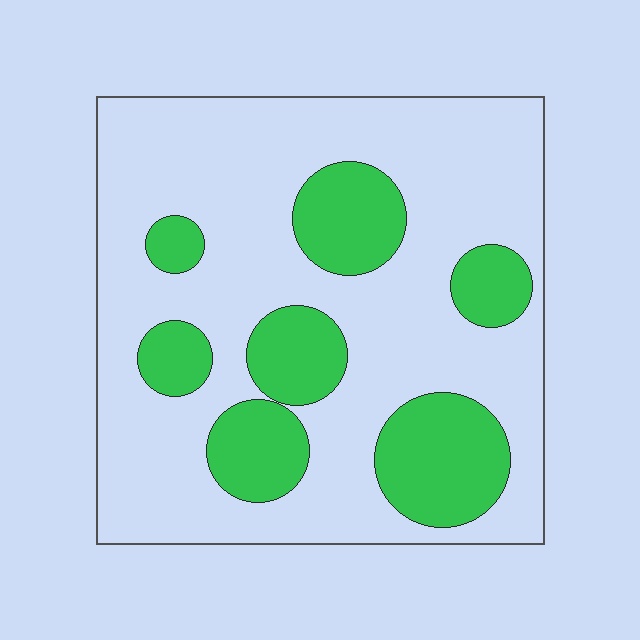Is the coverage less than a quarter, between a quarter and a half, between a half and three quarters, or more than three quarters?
Between a quarter and a half.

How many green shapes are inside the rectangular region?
7.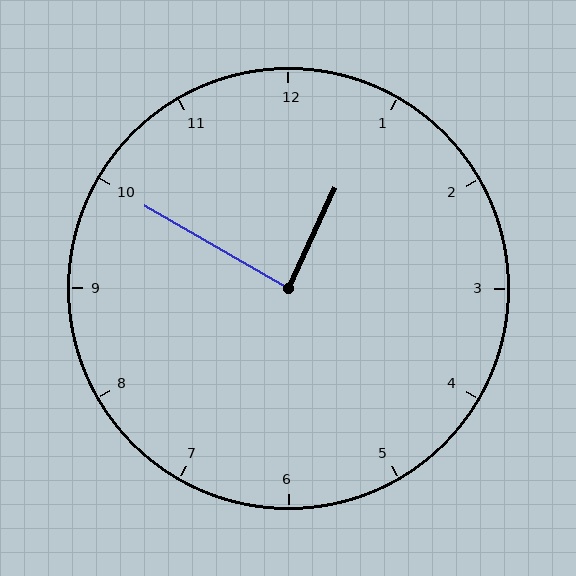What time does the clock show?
12:50.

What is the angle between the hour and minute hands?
Approximately 85 degrees.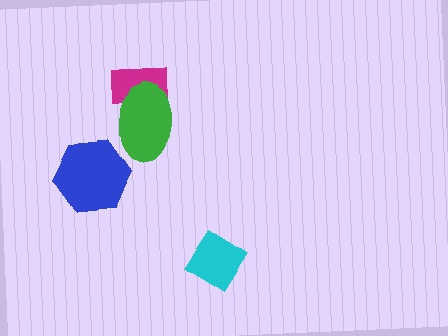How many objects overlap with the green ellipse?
1 object overlaps with the green ellipse.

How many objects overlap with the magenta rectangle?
1 object overlaps with the magenta rectangle.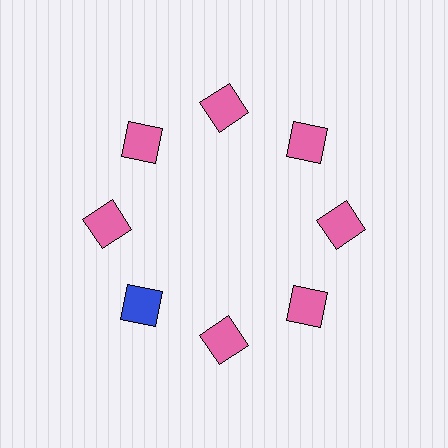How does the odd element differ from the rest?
It has a different color: blue instead of pink.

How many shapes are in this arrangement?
There are 8 shapes arranged in a ring pattern.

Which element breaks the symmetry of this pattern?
The blue square at roughly the 8 o'clock position breaks the symmetry. All other shapes are pink squares.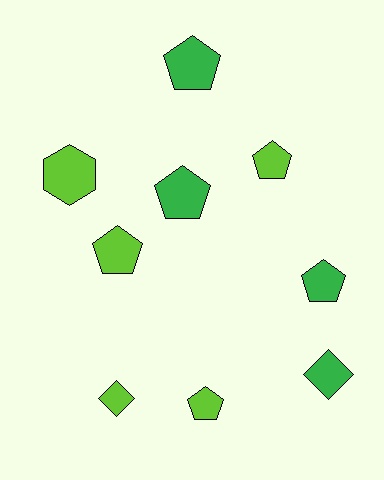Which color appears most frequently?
Lime, with 5 objects.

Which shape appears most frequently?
Pentagon, with 6 objects.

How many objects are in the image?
There are 9 objects.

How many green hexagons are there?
There are no green hexagons.